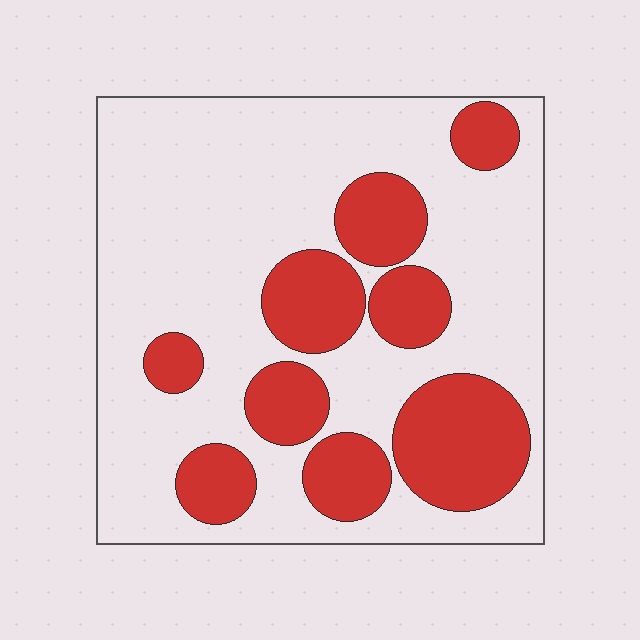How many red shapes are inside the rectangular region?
9.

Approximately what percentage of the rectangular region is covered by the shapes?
Approximately 30%.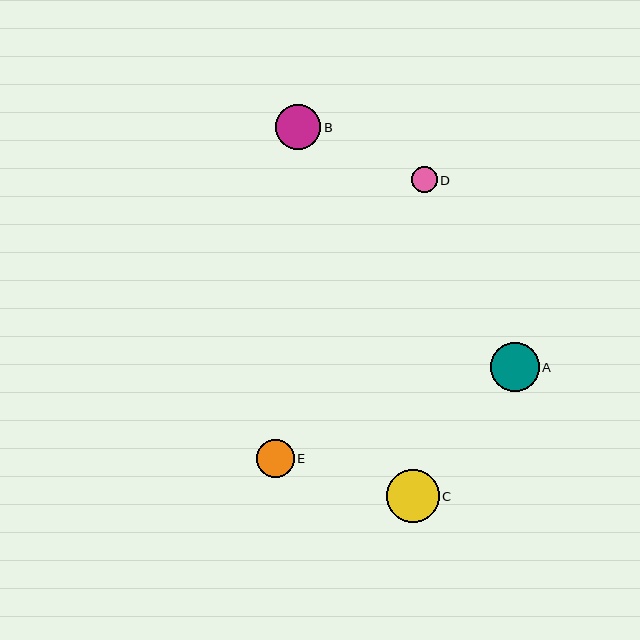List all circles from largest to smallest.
From largest to smallest: C, A, B, E, D.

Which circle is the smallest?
Circle D is the smallest with a size of approximately 26 pixels.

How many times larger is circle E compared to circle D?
Circle E is approximately 1.5 times the size of circle D.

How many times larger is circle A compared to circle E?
Circle A is approximately 1.3 times the size of circle E.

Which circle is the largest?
Circle C is the largest with a size of approximately 53 pixels.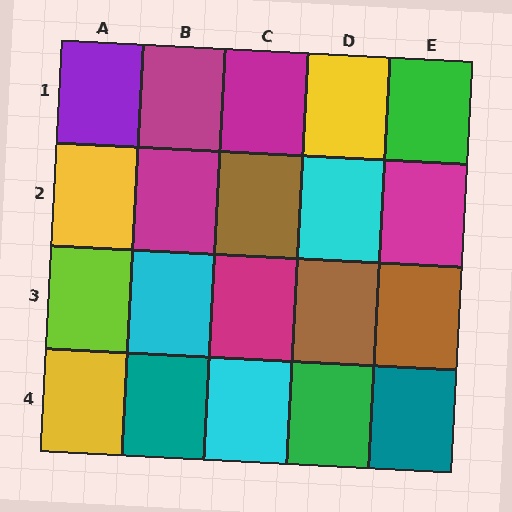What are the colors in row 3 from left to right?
Lime, cyan, magenta, brown, brown.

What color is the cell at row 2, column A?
Yellow.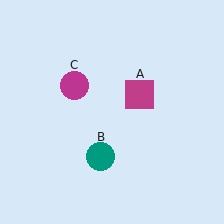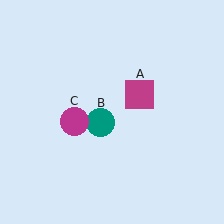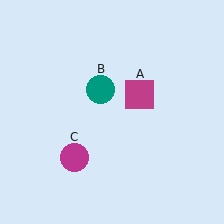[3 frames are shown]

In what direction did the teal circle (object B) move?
The teal circle (object B) moved up.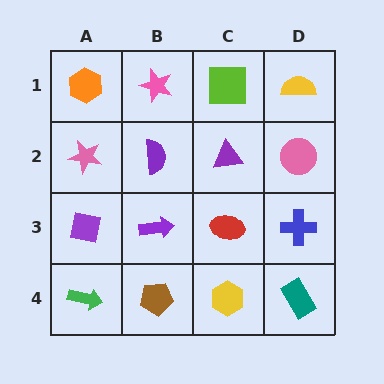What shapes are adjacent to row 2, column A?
An orange hexagon (row 1, column A), a purple square (row 3, column A), a purple semicircle (row 2, column B).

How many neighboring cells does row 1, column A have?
2.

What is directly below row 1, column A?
A pink star.